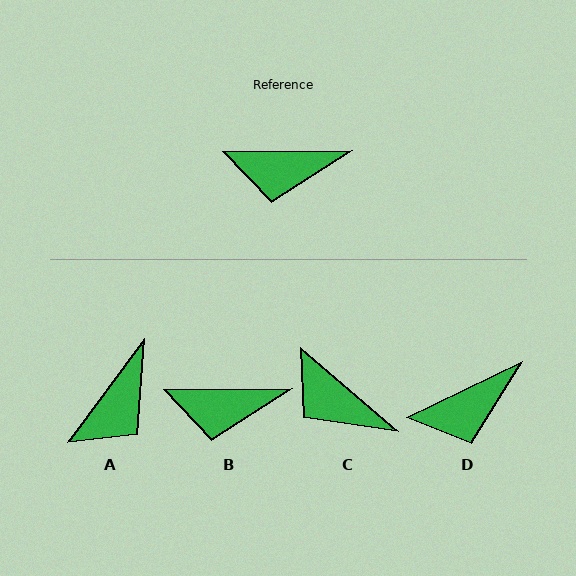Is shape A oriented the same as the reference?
No, it is off by about 53 degrees.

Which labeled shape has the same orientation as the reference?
B.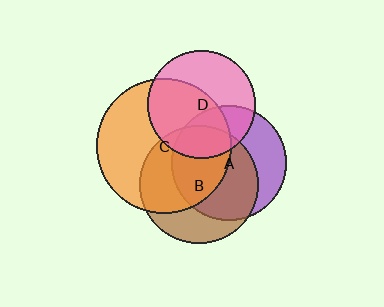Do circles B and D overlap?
Yes.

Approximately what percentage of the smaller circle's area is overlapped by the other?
Approximately 20%.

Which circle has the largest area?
Circle C (orange).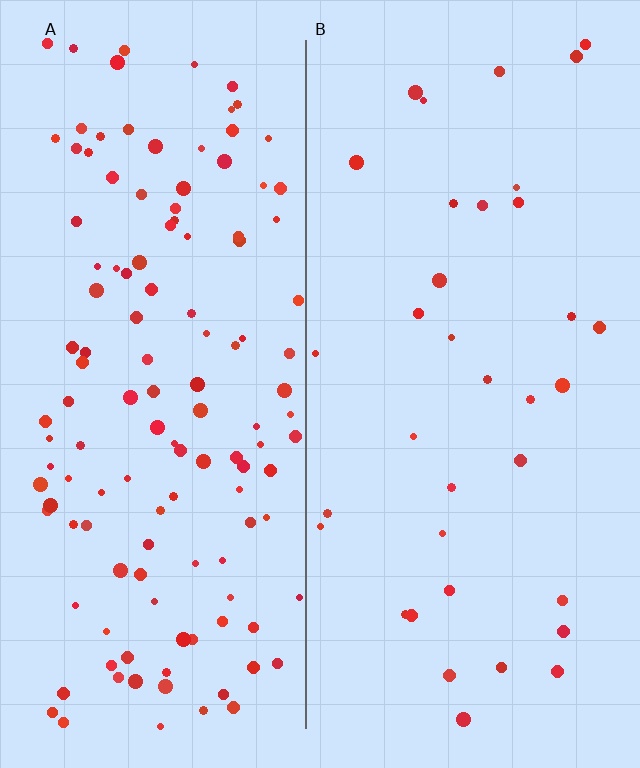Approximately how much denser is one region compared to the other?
Approximately 3.7× — region A over region B.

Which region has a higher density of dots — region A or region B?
A (the left).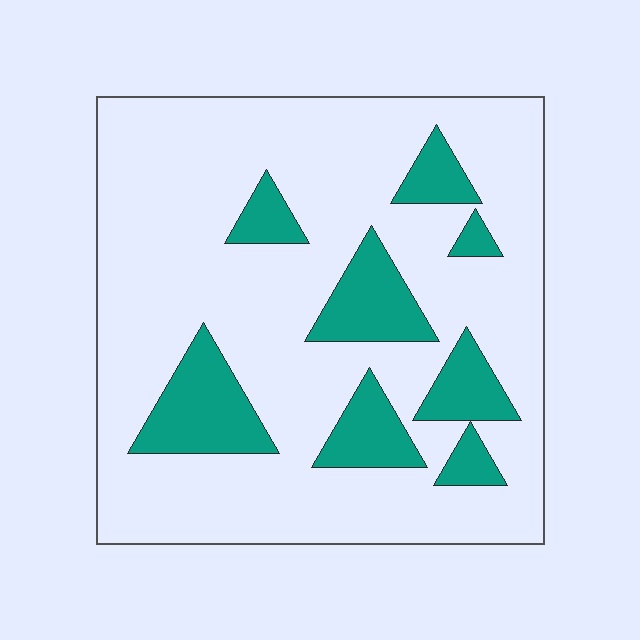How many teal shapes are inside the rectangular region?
8.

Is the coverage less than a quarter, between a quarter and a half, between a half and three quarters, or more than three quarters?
Less than a quarter.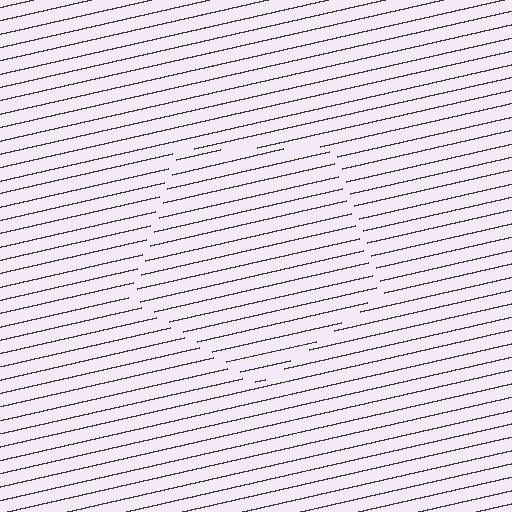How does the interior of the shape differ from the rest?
The interior of the shape contains the same grating, shifted by half a period — the contour is defined by the phase discontinuity where line-ends from the inner and outer gratings abut.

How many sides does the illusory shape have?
5 sides — the line-ends trace a pentagon.